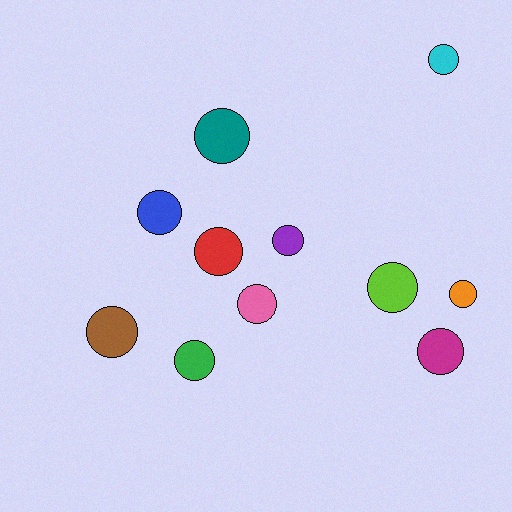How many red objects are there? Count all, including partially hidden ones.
There is 1 red object.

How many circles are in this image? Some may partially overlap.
There are 11 circles.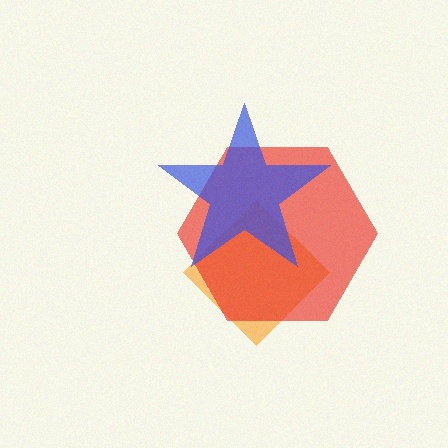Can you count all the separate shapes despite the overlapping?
Yes, there are 3 separate shapes.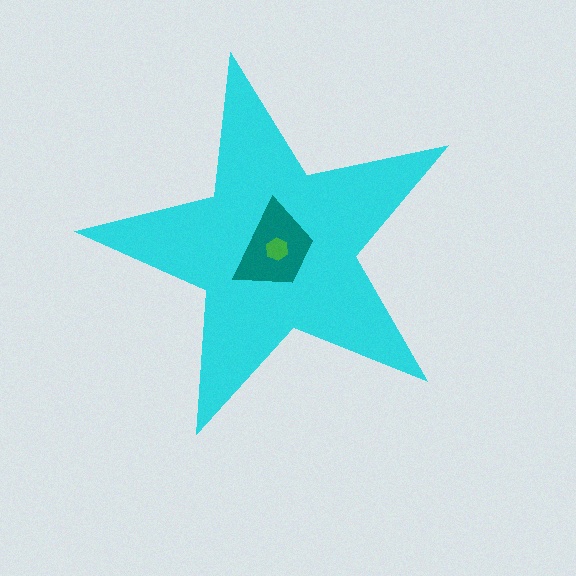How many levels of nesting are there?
3.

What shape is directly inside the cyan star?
The teal trapezoid.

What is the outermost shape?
The cyan star.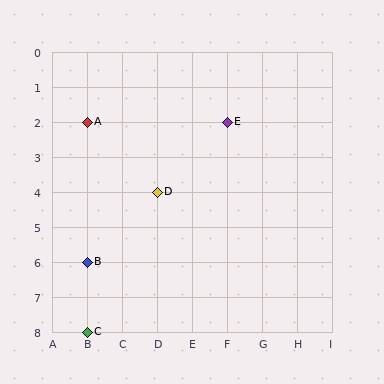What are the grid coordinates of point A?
Point A is at grid coordinates (B, 2).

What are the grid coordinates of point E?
Point E is at grid coordinates (F, 2).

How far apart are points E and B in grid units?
Points E and B are 4 columns and 4 rows apart (about 5.7 grid units diagonally).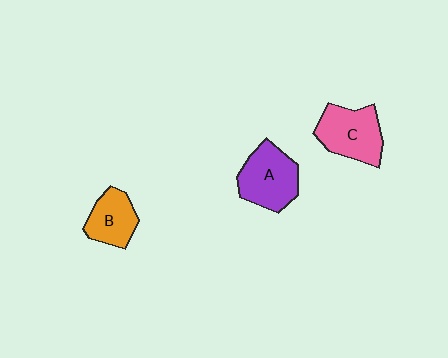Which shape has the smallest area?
Shape B (orange).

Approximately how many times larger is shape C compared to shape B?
Approximately 1.4 times.